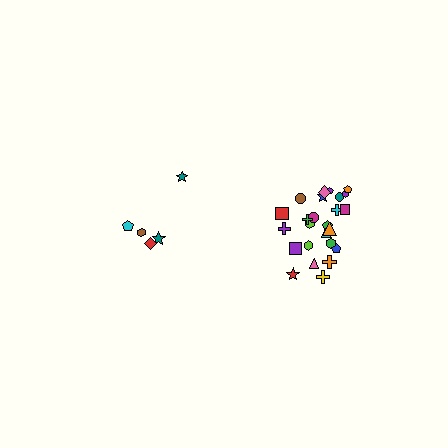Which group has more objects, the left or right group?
The right group.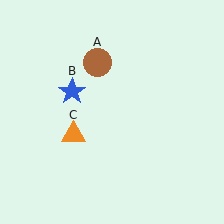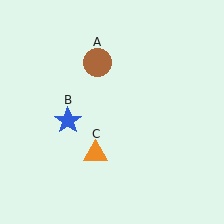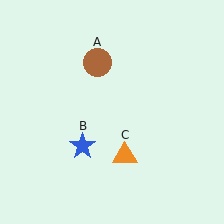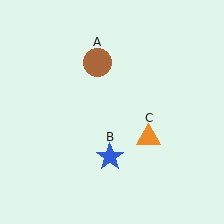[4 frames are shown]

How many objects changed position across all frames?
2 objects changed position: blue star (object B), orange triangle (object C).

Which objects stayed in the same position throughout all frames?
Brown circle (object A) remained stationary.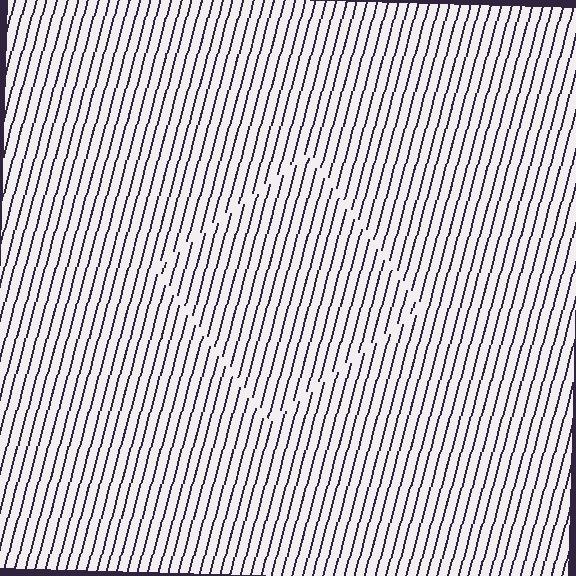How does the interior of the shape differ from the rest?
The interior of the shape contains the same grating, shifted by half a period — the contour is defined by the phase discontinuity where line-ends from the inner and outer gratings abut.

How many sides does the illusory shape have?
4 sides — the line-ends trace a square.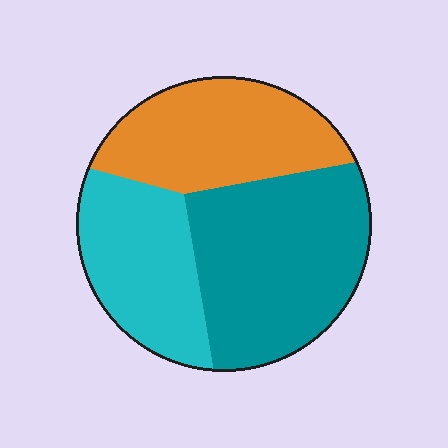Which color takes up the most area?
Teal, at roughly 40%.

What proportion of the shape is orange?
Orange takes up about one third (1/3) of the shape.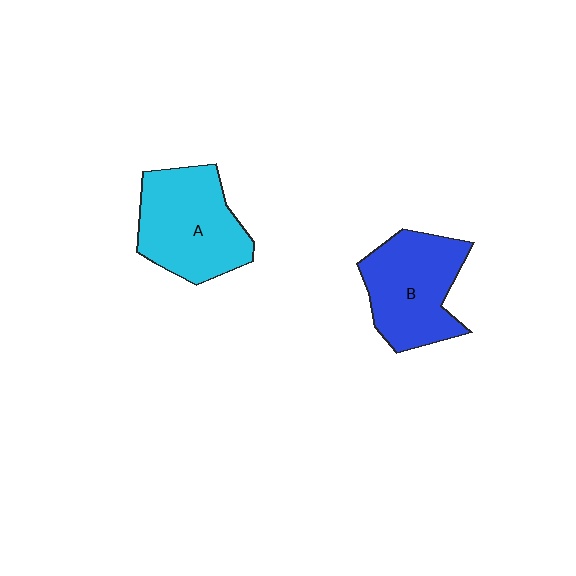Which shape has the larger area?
Shape A (cyan).